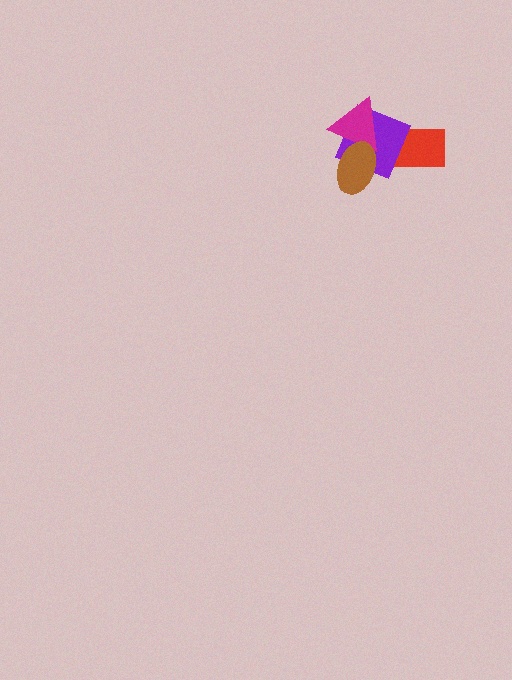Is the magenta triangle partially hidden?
Yes, it is partially covered by another shape.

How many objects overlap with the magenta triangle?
2 objects overlap with the magenta triangle.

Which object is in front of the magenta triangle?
The brown ellipse is in front of the magenta triangle.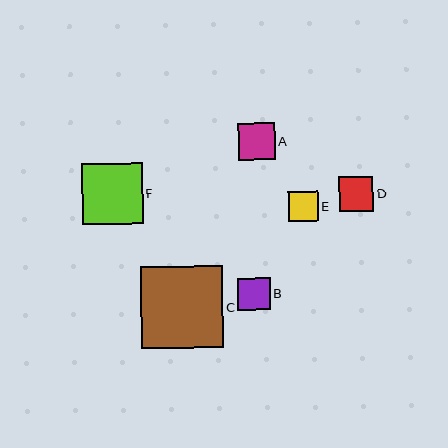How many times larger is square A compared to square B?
Square A is approximately 1.1 times the size of square B.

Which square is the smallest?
Square E is the smallest with a size of approximately 30 pixels.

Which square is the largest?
Square C is the largest with a size of approximately 83 pixels.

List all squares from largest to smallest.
From largest to smallest: C, F, A, D, B, E.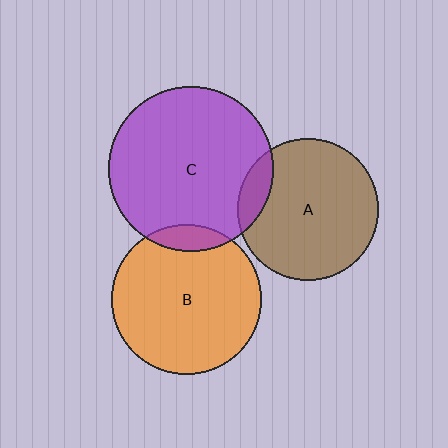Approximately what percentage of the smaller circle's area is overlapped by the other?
Approximately 10%.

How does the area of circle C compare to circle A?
Approximately 1.4 times.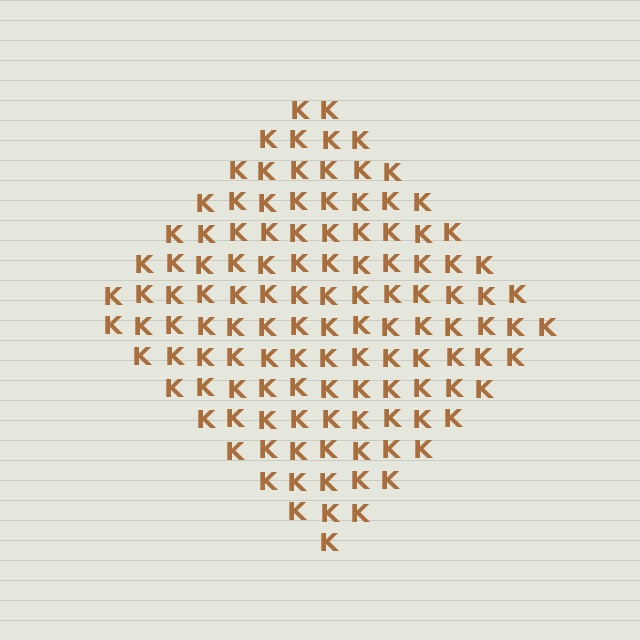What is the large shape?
The large shape is a diamond.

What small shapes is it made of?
It is made of small letter K's.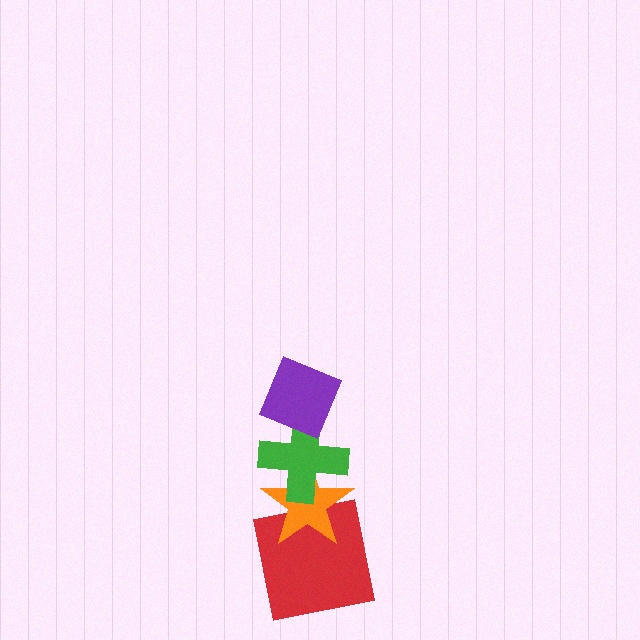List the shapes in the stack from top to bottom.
From top to bottom: the purple diamond, the green cross, the orange star, the red square.